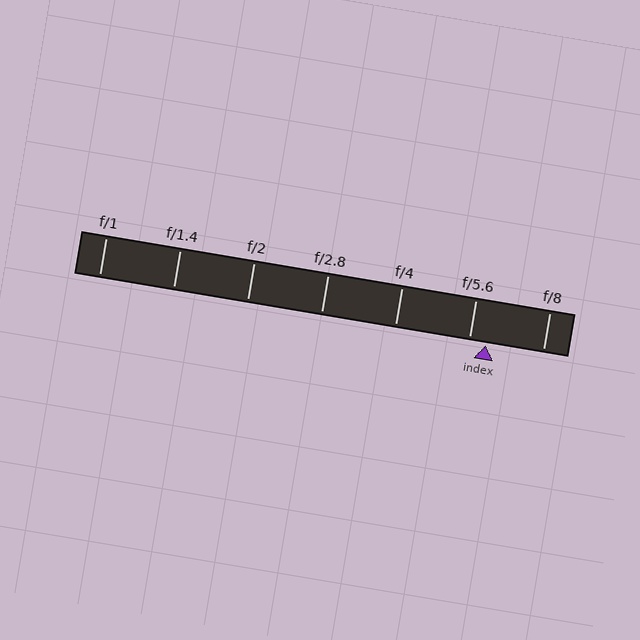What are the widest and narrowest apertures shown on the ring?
The widest aperture shown is f/1 and the narrowest is f/8.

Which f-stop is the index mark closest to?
The index mark is closest to f/5.6.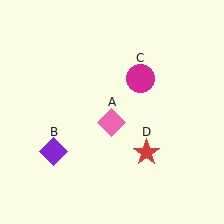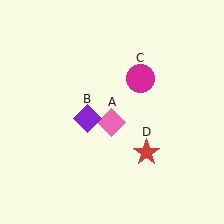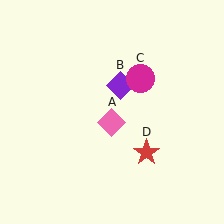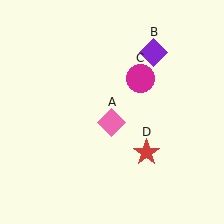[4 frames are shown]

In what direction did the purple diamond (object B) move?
The purple diamond (object B) moved up and to the right.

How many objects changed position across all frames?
1 object changed position: purple diamond (object B).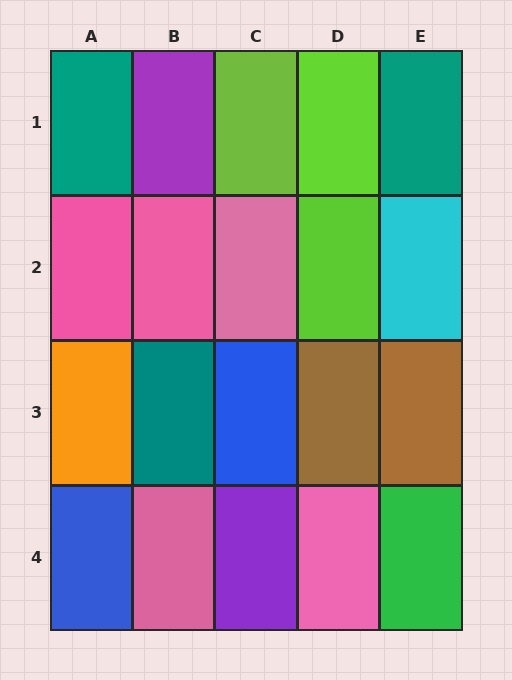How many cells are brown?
2 cells are brown.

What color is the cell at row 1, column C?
Lime.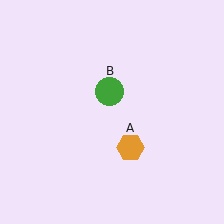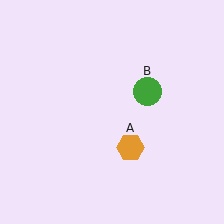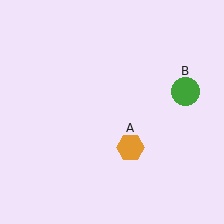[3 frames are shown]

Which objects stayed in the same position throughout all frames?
Orange hexagon (object A) remained stationary.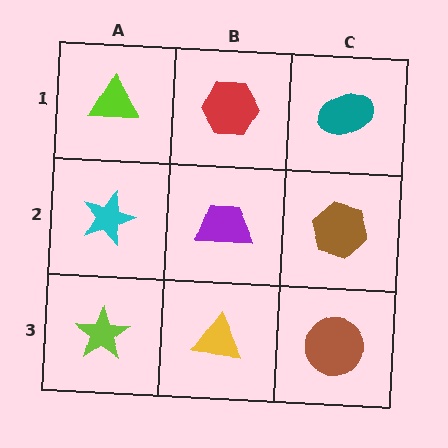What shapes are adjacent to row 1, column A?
A cyan star (row 2, column A), a red hexagon (row 1, column B).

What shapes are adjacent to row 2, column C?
A teal ellipse (row 1, column C), a brown circle (row 3, column C), a purple trapezoid (row 2, column B).